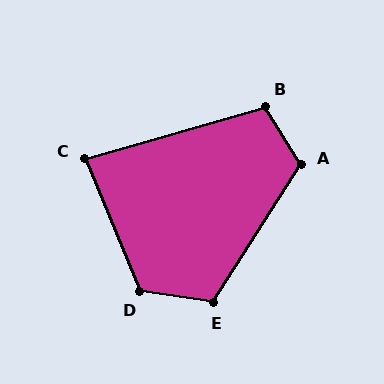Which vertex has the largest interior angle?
D, at approximately 121 degrees.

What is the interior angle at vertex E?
Approximately 114 degrees (obtuse).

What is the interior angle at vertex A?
Approximately 116 degrees (obtuse).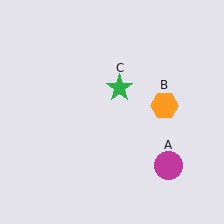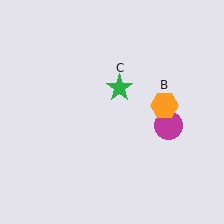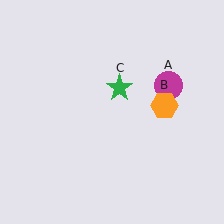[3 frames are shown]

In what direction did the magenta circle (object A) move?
The magenta circle (object A) moved up.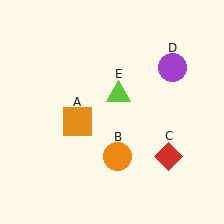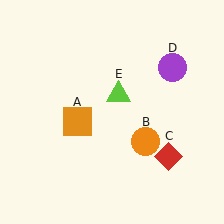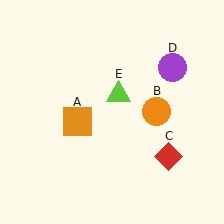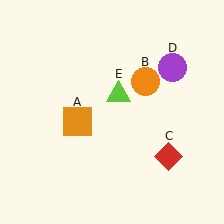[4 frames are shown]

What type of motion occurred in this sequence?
The orange circle (object B) rotated counterclockwise around the center of the scene.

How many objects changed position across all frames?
1 object changed position: orange circle (object B).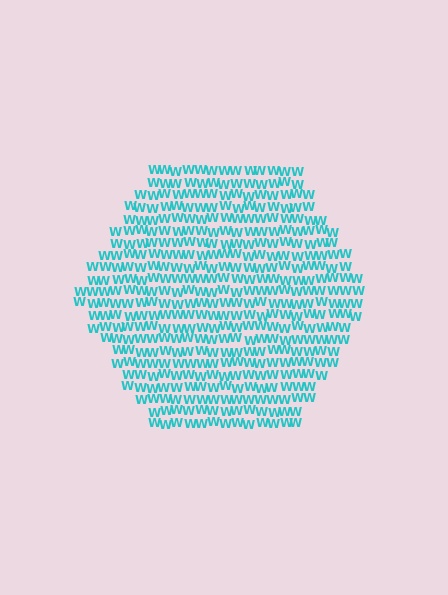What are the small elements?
The small elements are letter W's.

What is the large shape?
The large shape is a hexagon.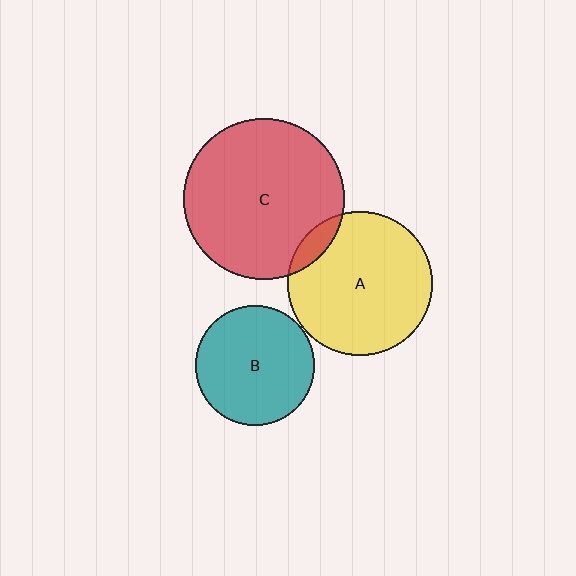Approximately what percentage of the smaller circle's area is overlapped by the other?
Approximately 10%.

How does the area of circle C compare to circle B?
Approximately 1.8 times.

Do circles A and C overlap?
Yes.